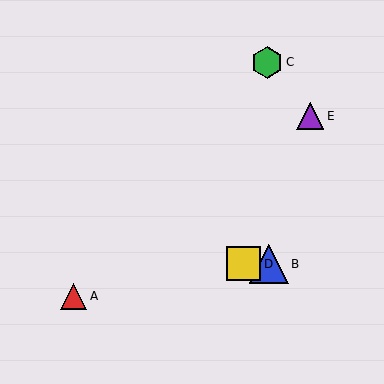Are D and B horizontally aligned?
Yes, both are at y≈264.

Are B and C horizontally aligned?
No, B is at y≈264 and C is at y≈62.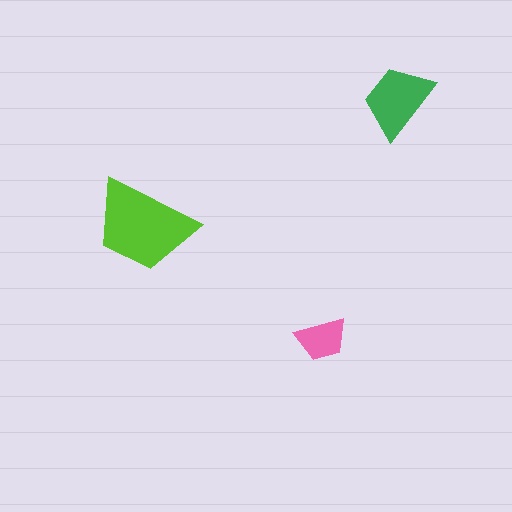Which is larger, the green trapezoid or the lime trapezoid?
The lime one.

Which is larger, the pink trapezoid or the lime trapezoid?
The lime one.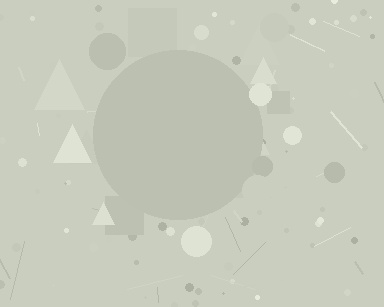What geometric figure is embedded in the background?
A circle is embedded in the background.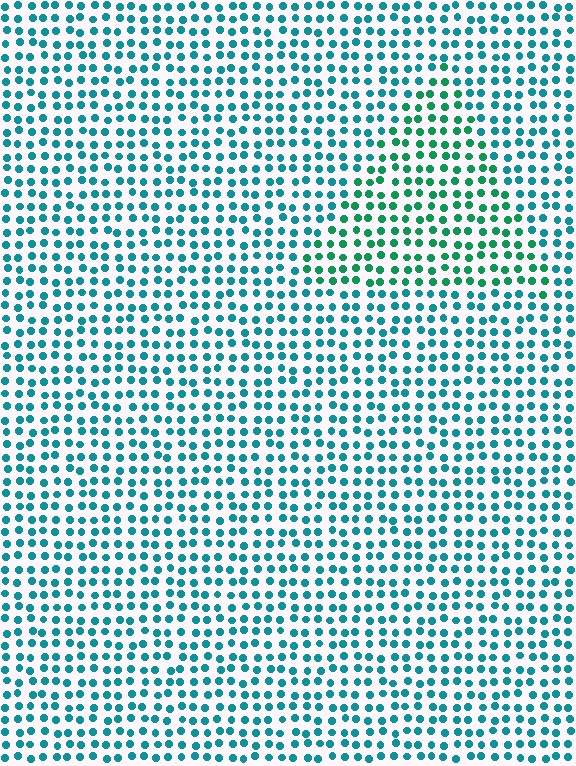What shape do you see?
I see a triangle.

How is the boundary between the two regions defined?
The boundary is defined purely by a slight shift in hue (about 32 degrees). Spacing, size, and orientation are identical on both sides.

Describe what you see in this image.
The image is filled with small teal elements in a uniform arrangement. A triangle-shaped region is visible where the elements are tinted to a slightly different hue, forming a subtle color boundary.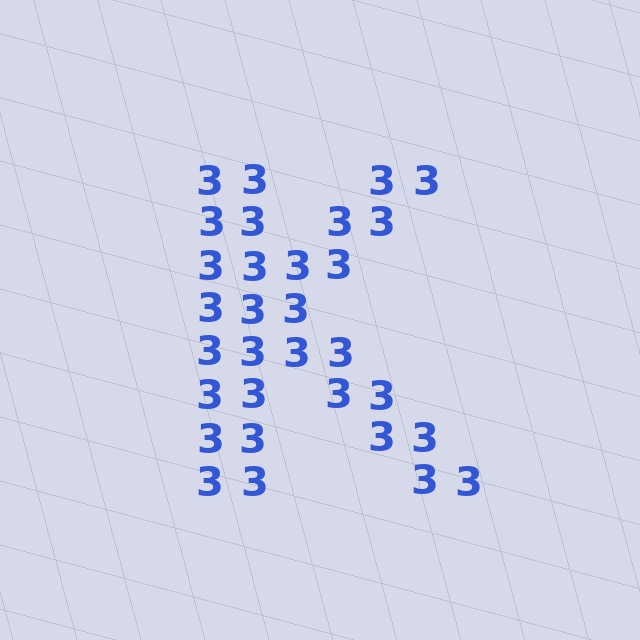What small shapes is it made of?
It is made of small digit 3's.